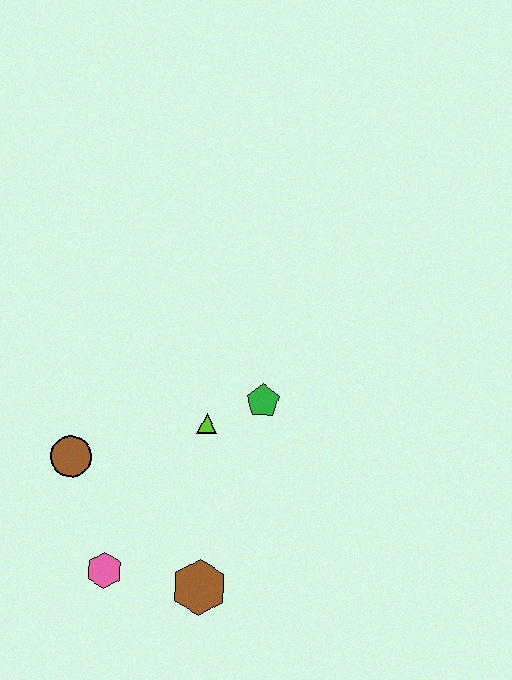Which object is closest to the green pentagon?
The lime triangle is closest to the green pentagon.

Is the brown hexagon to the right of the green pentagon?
No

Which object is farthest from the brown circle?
The green pentagon is farthest from the brown circle.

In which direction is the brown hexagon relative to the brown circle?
The brown hexagon is to the right of the brown circle.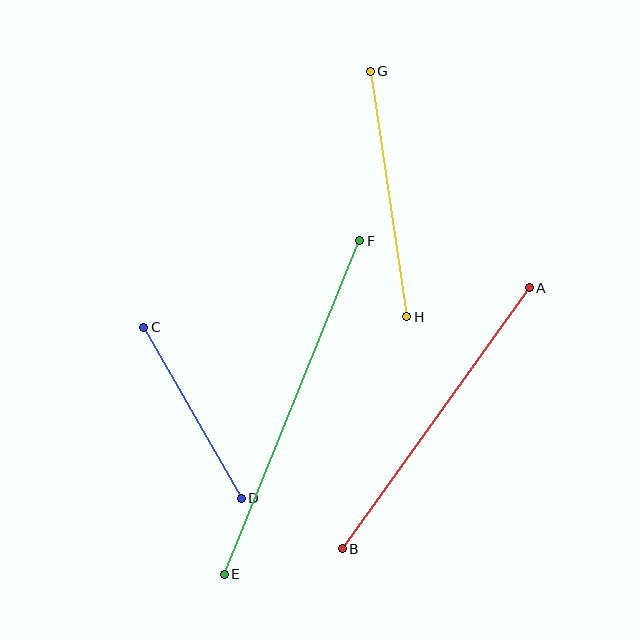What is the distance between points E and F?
The distance is approximately 360 pixels.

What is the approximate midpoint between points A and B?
The midpoint is at approximately (436, 418) pixels.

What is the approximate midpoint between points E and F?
The midpoint is at approximately (292, 407) pixels.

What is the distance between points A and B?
The distance is approximately 321 pixels.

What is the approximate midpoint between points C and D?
The midpoint is at approximately (193, 413) pixels.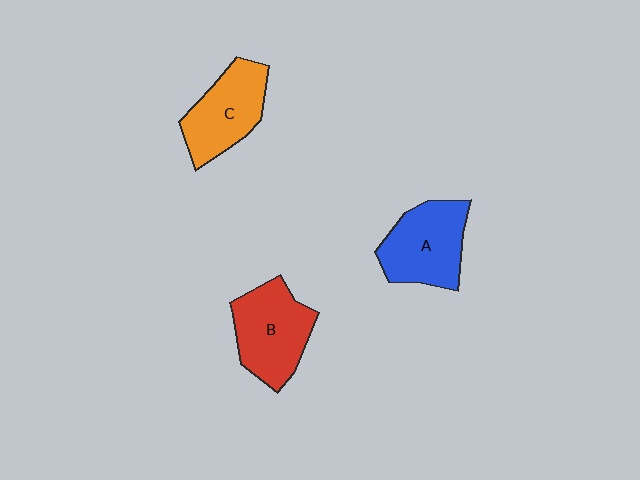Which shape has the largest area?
Shape B (red).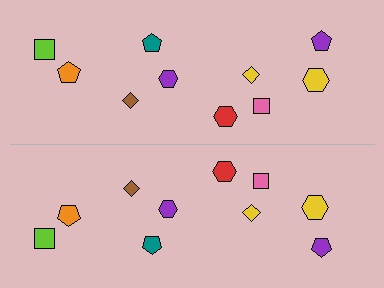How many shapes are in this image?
There are 20 shapes in this image.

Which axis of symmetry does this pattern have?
The pattern has a horizontal axis of symmetry running through the center of the image.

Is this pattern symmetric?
Yes, this pattern has bilateral (reflection) symmetry.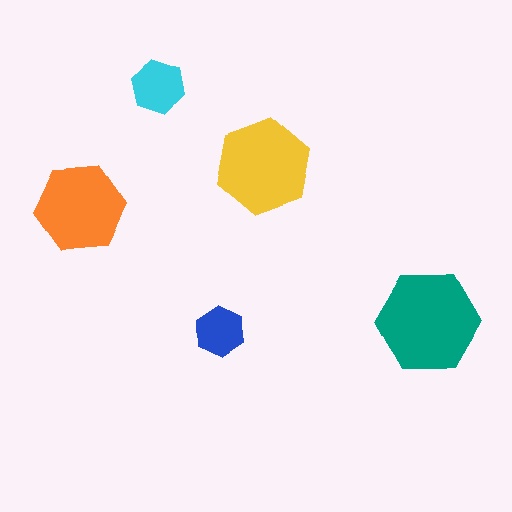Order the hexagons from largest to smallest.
the teal one, the yellow one, the orange one, the cyan one, the blue one.